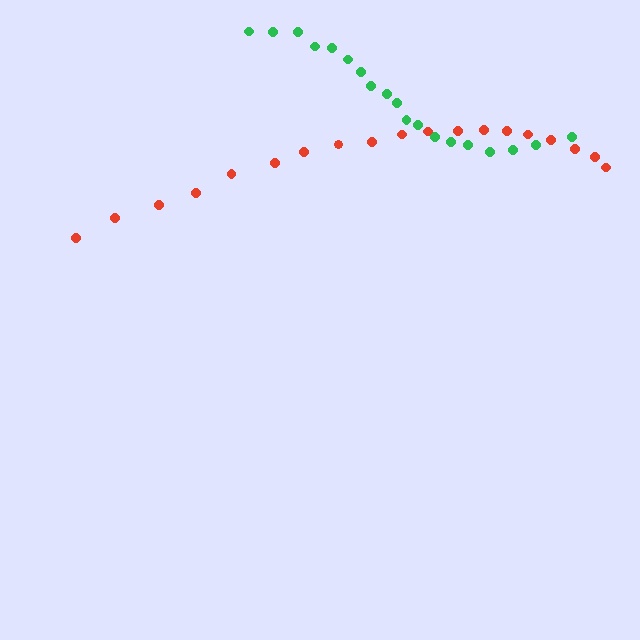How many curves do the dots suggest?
There are 2 distinct paths.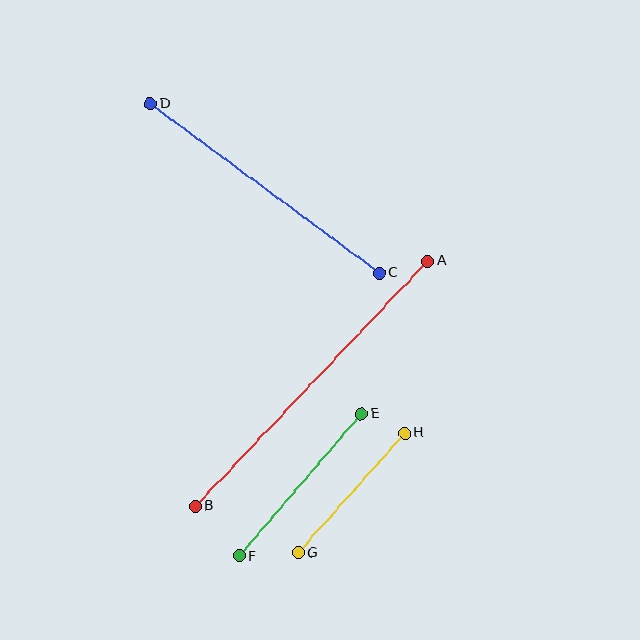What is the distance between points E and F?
The distance is approximately 187 pixels.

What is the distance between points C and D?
The distance is approximately 285 pixels.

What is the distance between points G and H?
The distance is approximately 160 pixels.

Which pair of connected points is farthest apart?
Points A and B are farthest apart.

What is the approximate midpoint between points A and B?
The midpoint is at approximately (312, 384) pixels.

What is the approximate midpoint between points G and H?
The midpoint is at approximately (351, 493) pixels.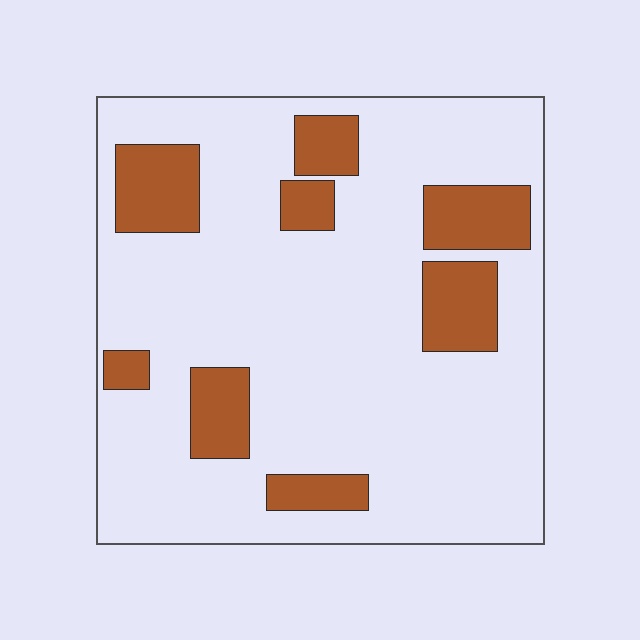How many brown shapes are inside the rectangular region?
8.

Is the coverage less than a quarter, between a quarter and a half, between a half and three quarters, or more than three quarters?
Less than a quarter.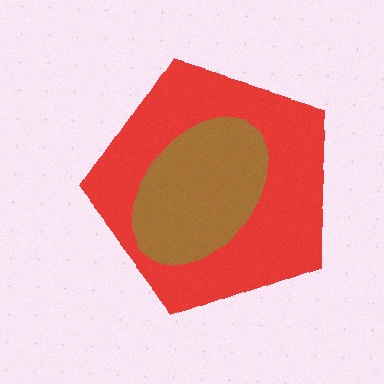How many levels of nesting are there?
2.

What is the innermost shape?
The brown ellipse.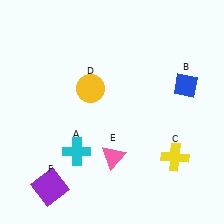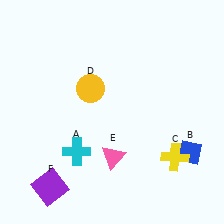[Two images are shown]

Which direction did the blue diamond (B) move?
The blue diamond (B) moved down.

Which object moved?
The blue diamond (B) moved down.